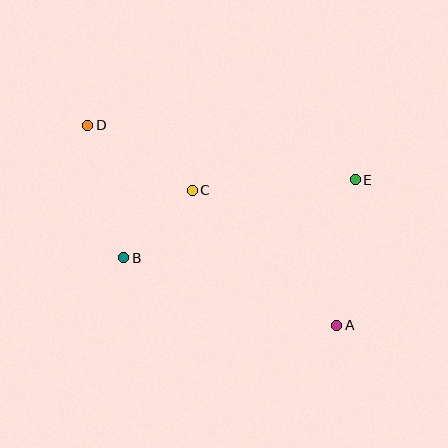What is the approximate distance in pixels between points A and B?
The distance between A and B is approximately 224 pixels.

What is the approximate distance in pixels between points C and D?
The distance between C and D is approximately 123 pixels.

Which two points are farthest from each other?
Points A and D are farthest from each other.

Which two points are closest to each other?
Points B and C are closest to each other.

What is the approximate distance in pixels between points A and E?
The distance between A and E is approximately 147 pixels.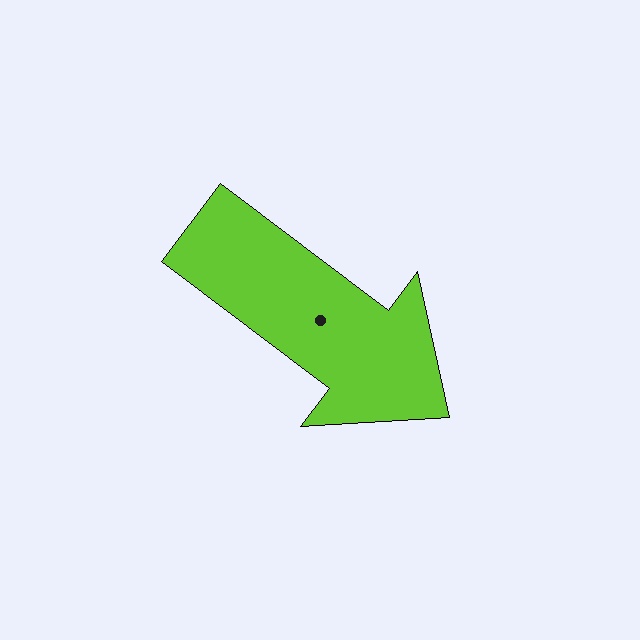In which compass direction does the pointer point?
Southeast.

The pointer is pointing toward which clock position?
Roughly 4 o'clock.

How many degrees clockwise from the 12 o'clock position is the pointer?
Approximately 127 degrees.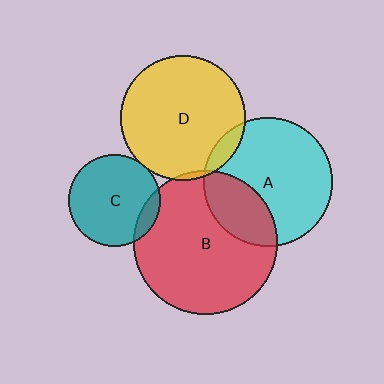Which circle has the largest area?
Circle B (red).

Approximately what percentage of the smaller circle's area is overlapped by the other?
Approximately 5%.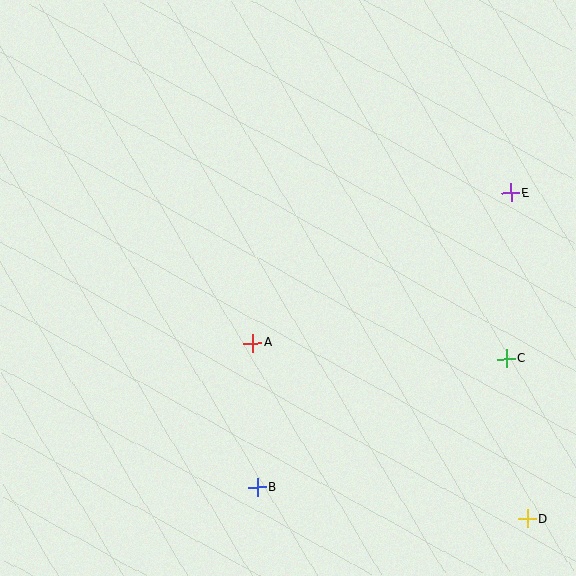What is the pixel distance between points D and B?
The distance between D and B is 271 pixels.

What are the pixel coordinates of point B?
Point B is at (258, 487).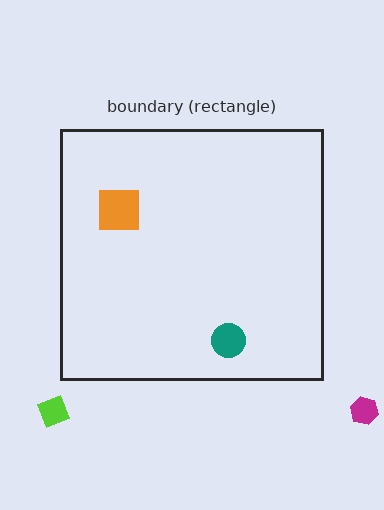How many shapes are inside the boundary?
2 inside, 2 outside.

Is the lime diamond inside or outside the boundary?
Outside.